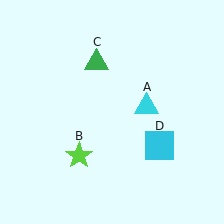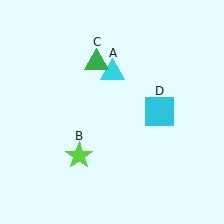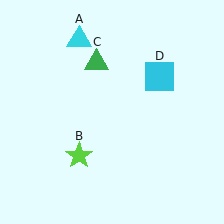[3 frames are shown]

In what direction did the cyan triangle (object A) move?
The cyan triangle (object A) moved up and to the left.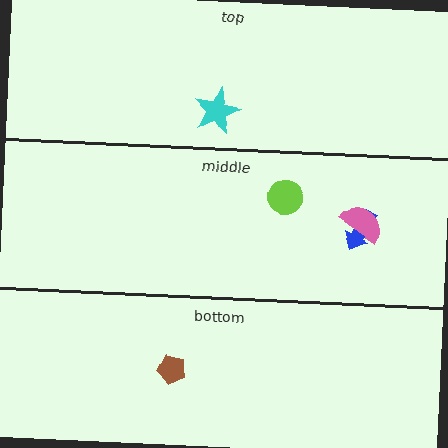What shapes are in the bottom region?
The brown pentagon.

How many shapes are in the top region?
1.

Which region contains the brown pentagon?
The bottom region.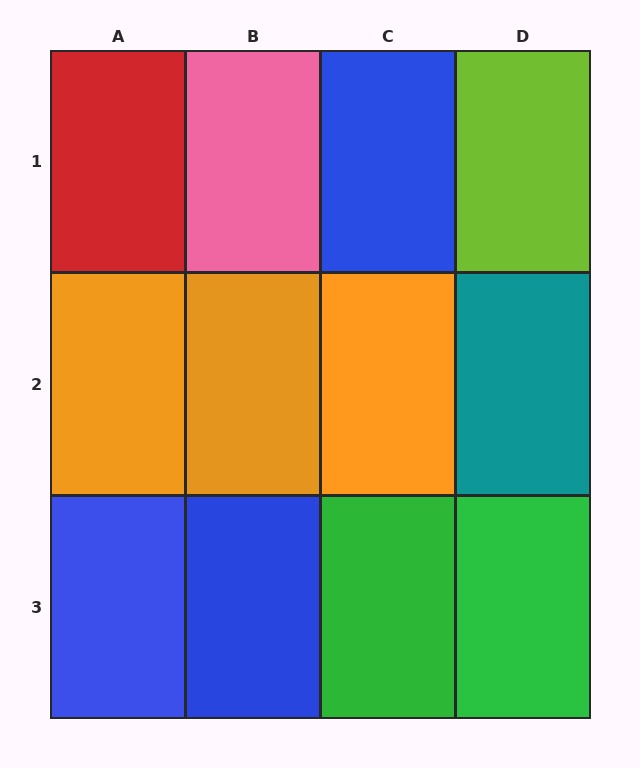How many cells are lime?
1 cell is lime.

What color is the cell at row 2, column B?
Orange.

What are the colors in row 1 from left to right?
Red, pink, blue, lime.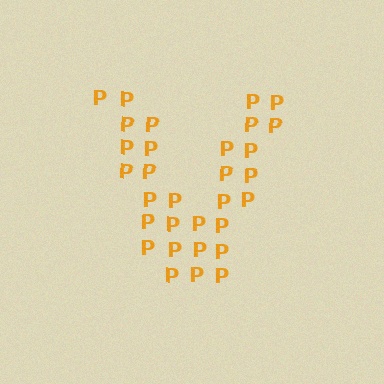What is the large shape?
The large shape is the letter V.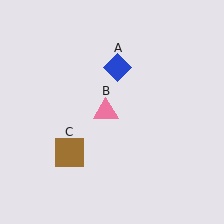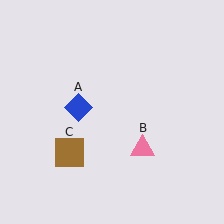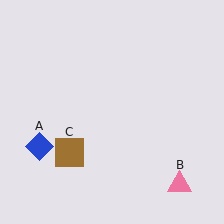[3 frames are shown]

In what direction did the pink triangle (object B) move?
The pink triangle (object B) moved down and to the right.